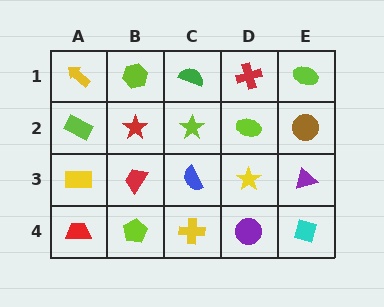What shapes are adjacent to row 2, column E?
A lime ellipse (row 1, column E), a purple triangle (row 3, column E), a lime ellipse (row 2, column D).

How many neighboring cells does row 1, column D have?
3.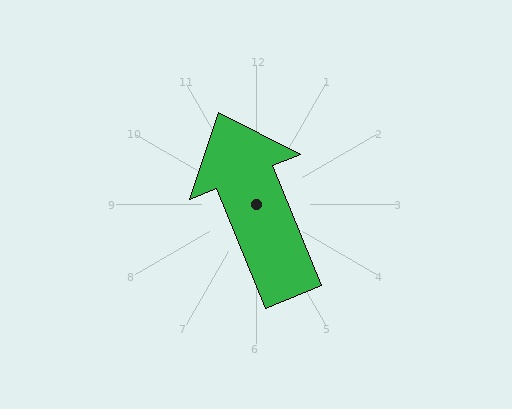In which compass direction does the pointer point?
North.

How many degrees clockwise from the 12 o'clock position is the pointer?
Approximately 338 degrees.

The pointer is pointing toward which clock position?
Roughly 11 o'clock.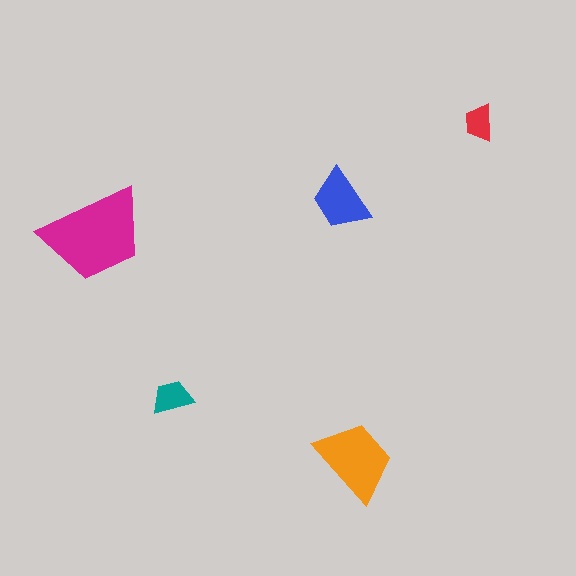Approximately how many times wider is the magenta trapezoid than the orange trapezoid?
About 1.5 times wider.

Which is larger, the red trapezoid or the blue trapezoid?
The blue one.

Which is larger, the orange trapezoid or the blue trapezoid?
The orange one.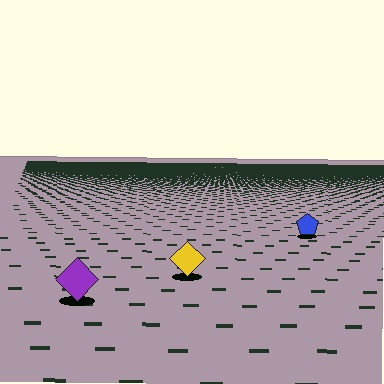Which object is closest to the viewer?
The purple diamond is closest. The texture marks near it are larger and more spread out.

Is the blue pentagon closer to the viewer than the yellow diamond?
No. The yellow diamond is closer — you can tell from the texture gradient: the ground texture is coarser near it.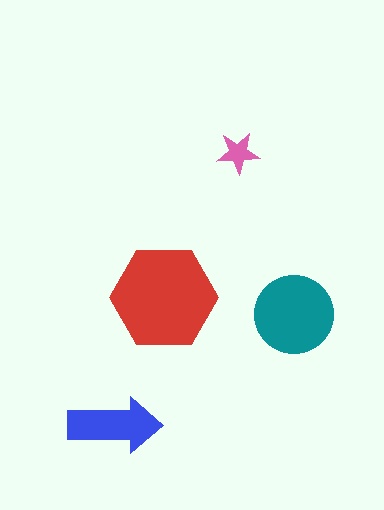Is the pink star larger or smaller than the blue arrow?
Smaller.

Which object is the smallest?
The pink star.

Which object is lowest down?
The blue arrow is bottommost.